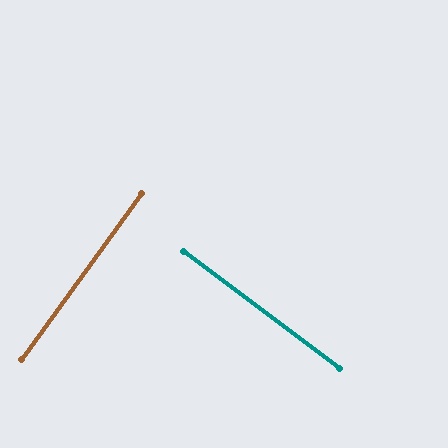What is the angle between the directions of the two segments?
Approximately 89 degrees.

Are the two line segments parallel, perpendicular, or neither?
Perpendicular — they meet at approximately 89°.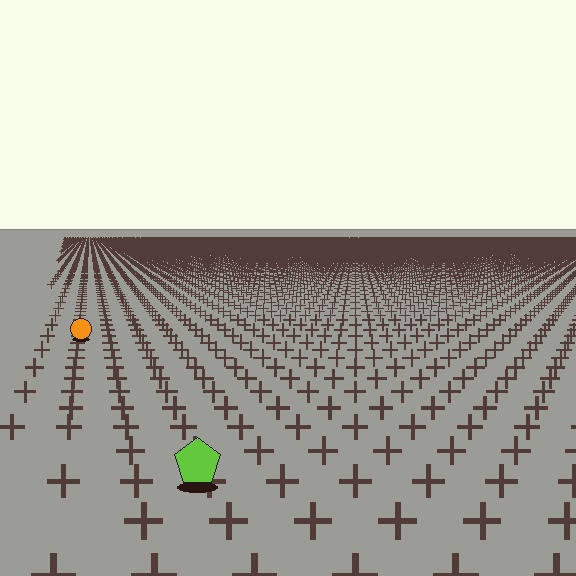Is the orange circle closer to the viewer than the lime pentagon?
No. The lime pentagon is closer — you can tell from the texture gradient: the ground texture is coarser near it.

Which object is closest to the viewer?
The lime pentagon is closest. The texture marks near it are larger and more spread out.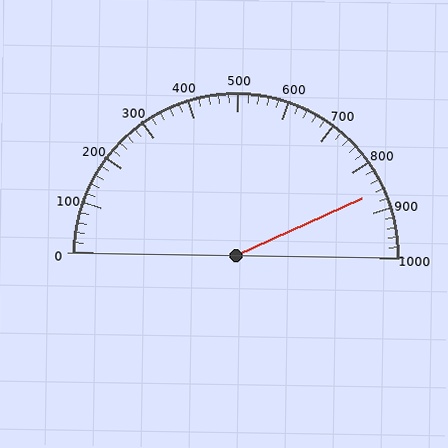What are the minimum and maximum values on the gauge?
The gauge ranges from 0 to 1000.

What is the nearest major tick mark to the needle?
The nearest major tick mark is 900.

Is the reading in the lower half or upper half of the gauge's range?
The reading is in the upper half of the range (0 to 1000).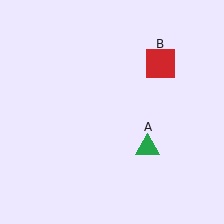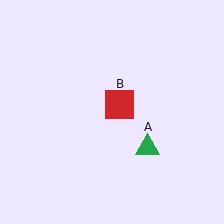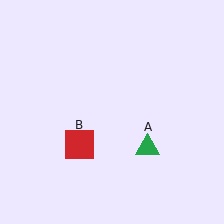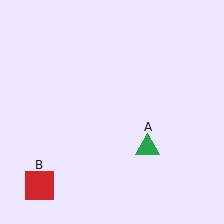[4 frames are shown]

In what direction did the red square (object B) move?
The red square (object B) moved down and to the left.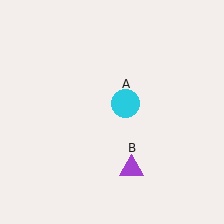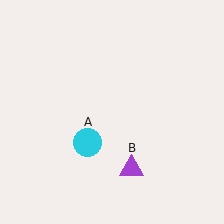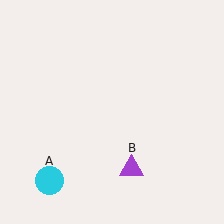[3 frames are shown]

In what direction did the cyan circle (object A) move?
The cyan circle (object A) moved down and to the left.